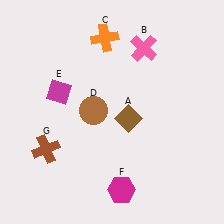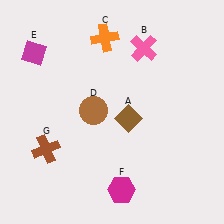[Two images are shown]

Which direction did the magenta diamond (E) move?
The magenta diamond (E) moved up.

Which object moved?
The magenta diamond (E) moved up.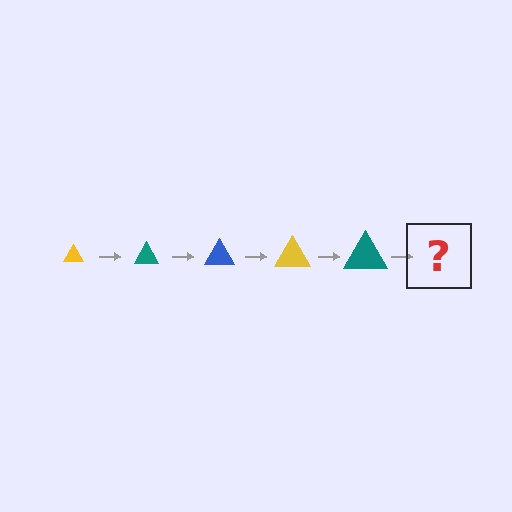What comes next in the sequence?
The next element should be a blue triangle, larger than the previous one.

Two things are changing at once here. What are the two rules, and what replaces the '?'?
The two rules are that the triangle grows larger each step and the color cycles through yellow, teal, and blue. The '?' should be a blue triangle, larger than the previous one.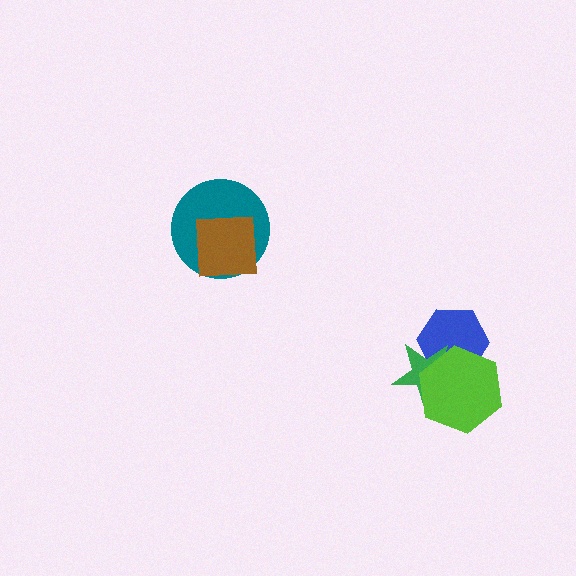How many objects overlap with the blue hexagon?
2 objects overlap with the blue hexagon.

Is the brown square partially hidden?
No, no other shape covers it.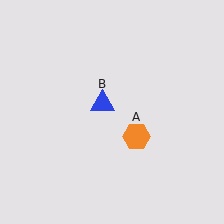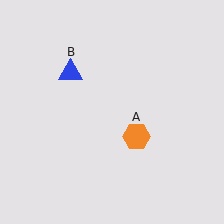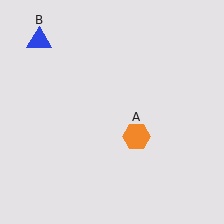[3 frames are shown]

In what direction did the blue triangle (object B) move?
The blue triangle (object B) moved up and to the left.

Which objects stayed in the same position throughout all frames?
Orange hexagon (object A) remained stationary.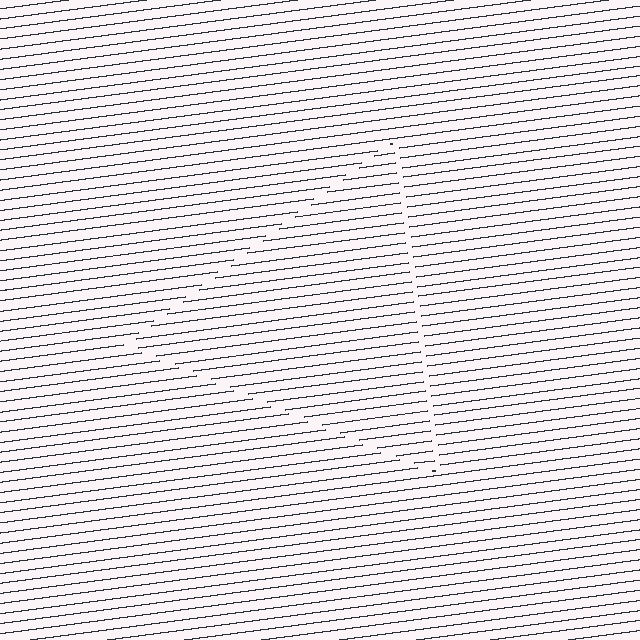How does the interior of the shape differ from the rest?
The interior of the shape contains the same grating, shifted by half a period — the contour is defined by the phase discontinuity where line-ends from the inner and outer gratings abut.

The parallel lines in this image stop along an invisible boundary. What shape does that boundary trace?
An illusory triangle. The interior of the shape contains the same grating, shifted by half a period — the contour is defined by the phase discontinuity where line-ends from the inner and outer gratings abut.